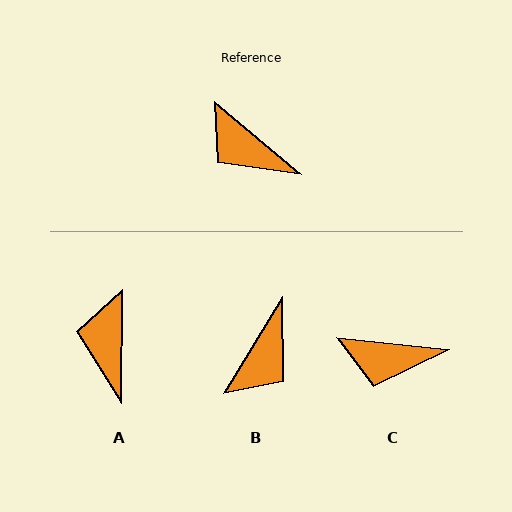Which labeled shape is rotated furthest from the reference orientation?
B, about 99 degrees away.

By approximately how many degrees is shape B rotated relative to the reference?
Approximately 99 degrees counter-clockwise.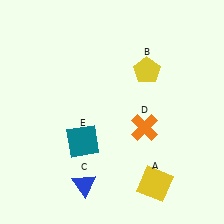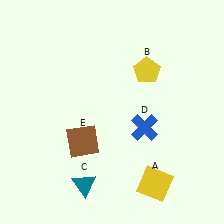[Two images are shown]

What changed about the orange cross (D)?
In Image 1, D is orange. In Image 2, it changed to blue.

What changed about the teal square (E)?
In Image 1, E is teal. In Image 2, it changed to brown.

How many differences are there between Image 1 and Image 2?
There are 3 differences between the two images.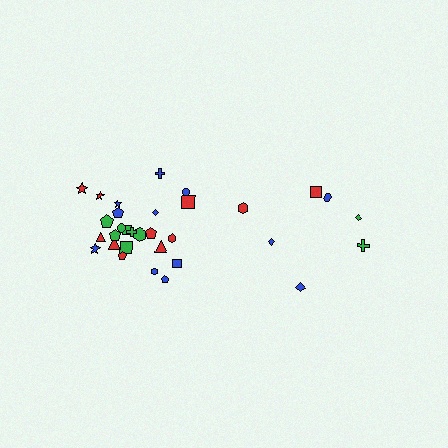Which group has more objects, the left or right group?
The left group.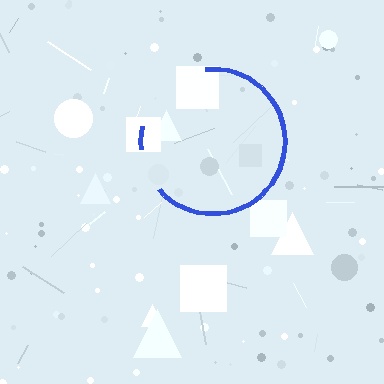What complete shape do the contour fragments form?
The contour fragments form a circle.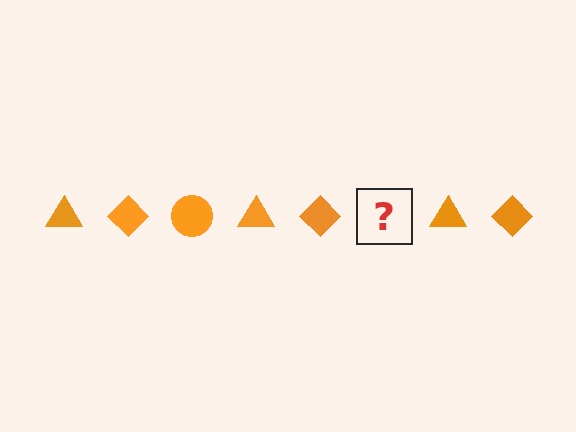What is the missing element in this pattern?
The missing element is an orange circle.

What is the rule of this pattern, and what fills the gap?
The rule is that the pattern cycles through triangle, diamond, circle shapes in orange. The gap should be filled with an orange circle.